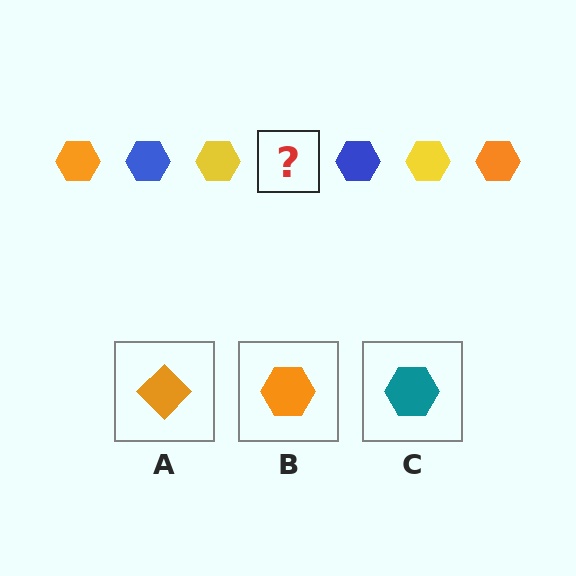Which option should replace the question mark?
Option B.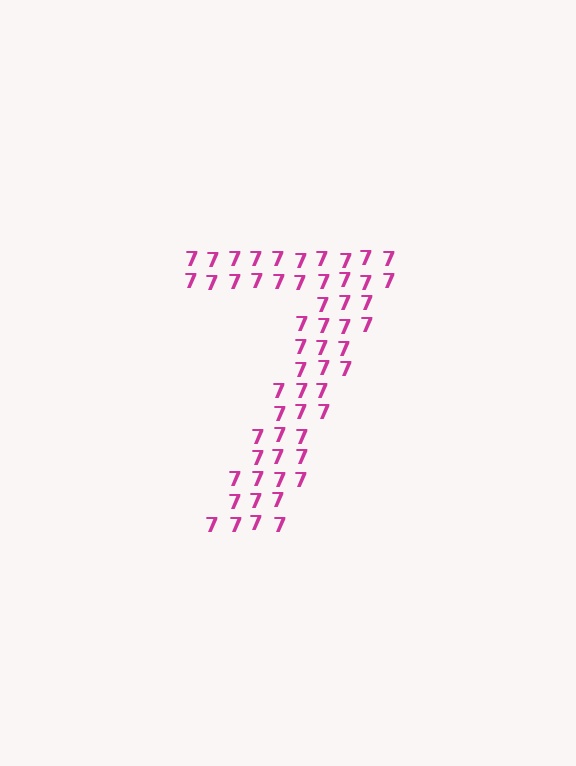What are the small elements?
The small elements are digit 7's.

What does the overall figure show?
The overall figure shows the digit 7.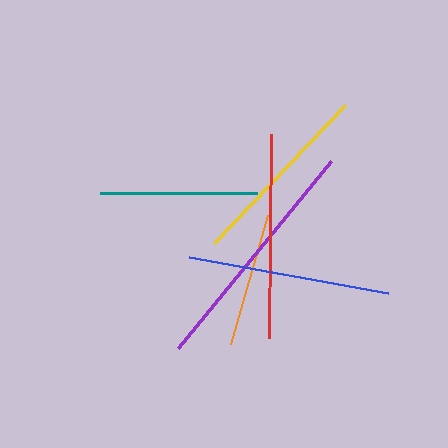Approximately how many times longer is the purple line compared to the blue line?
The purple line is approximately 1.2 times the length of the blue line.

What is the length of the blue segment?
The blue segment is approximately 202 pixels long.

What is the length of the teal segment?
The teal segment is approximately 157 pixels long.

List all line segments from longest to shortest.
From longest to shortest: purple, red, blue, yellow, teal, orange.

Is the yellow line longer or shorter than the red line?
The red line is longer than the yellow line.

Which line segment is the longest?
The purple line is the longest at approximately 241 pixels.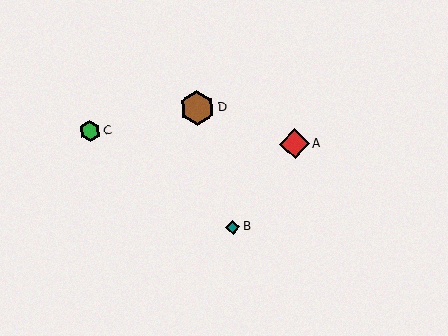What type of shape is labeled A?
Shape A is a red diamond.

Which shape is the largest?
The brown hexagon (labeled D) is the largest.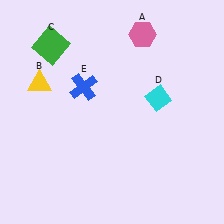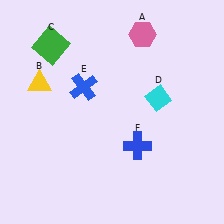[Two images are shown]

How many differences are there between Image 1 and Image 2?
There is 1 difference between the two images.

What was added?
A blue cross (F) was added in Image 2.